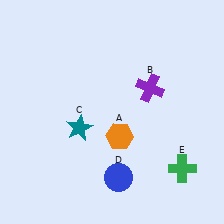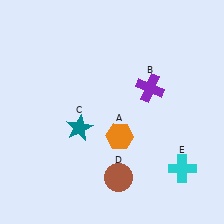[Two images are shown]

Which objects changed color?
D changed from blue to brown. E changed from green to cyan.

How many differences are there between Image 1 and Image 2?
There are 2 differences between the two images.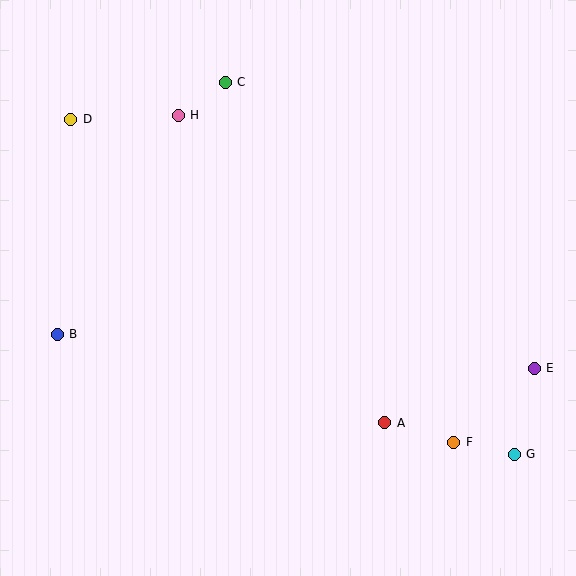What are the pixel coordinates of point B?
Point B is at (57, 334).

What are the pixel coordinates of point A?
Point A is at (385, 423).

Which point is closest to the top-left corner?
Point D is closest to the top-left corner.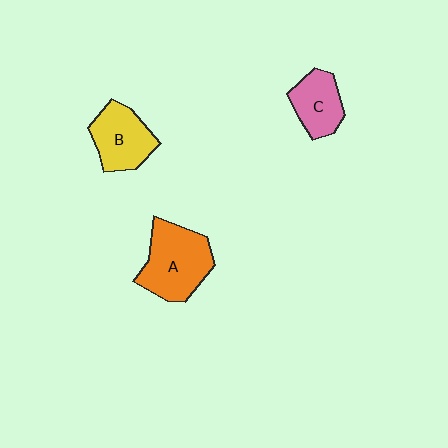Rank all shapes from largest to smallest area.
From largest to smallest: A (orange), B (yellow), C (pink).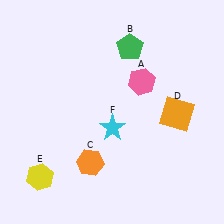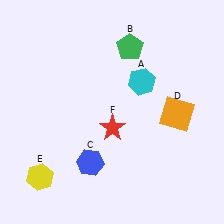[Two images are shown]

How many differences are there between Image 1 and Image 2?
There are 3 differences between the two images.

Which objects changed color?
A changed from pink to cyan. C changed from orange to blue. F changed from cyan to red.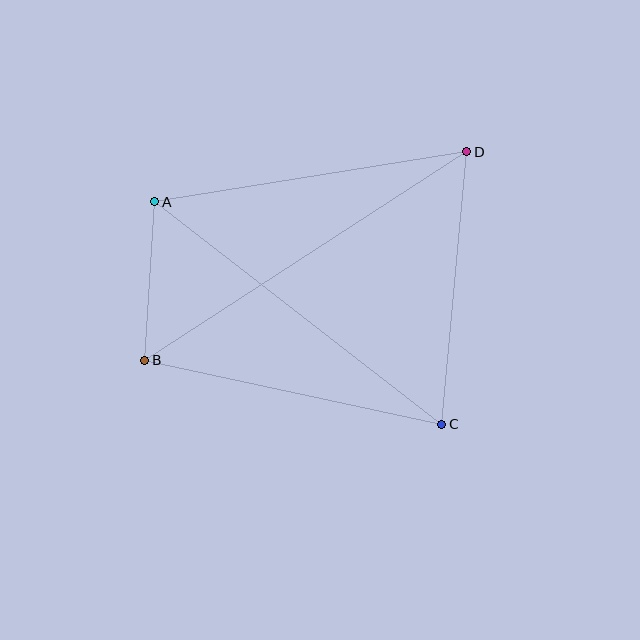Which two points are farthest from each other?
Points B and D are farthest from each other.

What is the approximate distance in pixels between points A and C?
The distance between A and C is approximately 363 pixels.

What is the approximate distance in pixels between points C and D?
The distance between C and D is approximately 274 pixels.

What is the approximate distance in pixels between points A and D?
The distance between A and D is approximately 316 pixels.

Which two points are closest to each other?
Points A and B are closest to each other.